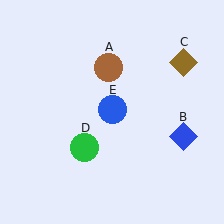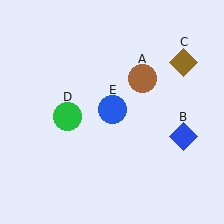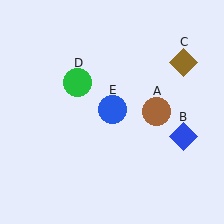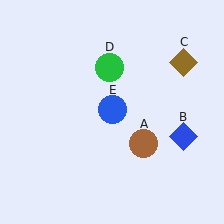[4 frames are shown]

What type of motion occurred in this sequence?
The brown circle (object A), green circle (object D) rotated clockwise around the center of the scene.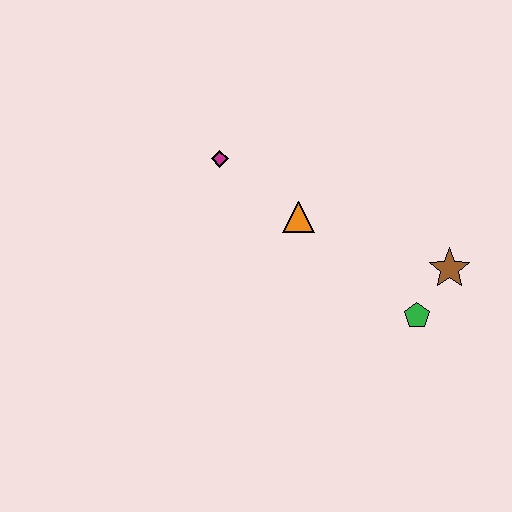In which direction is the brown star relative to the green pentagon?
The brown star is above the green pentagon.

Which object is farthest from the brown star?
The magenta diamond is farthest from the brown star.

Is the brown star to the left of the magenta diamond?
No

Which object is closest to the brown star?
The green pentagon is closest to the brown star.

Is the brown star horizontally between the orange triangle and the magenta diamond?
No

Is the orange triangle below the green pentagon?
No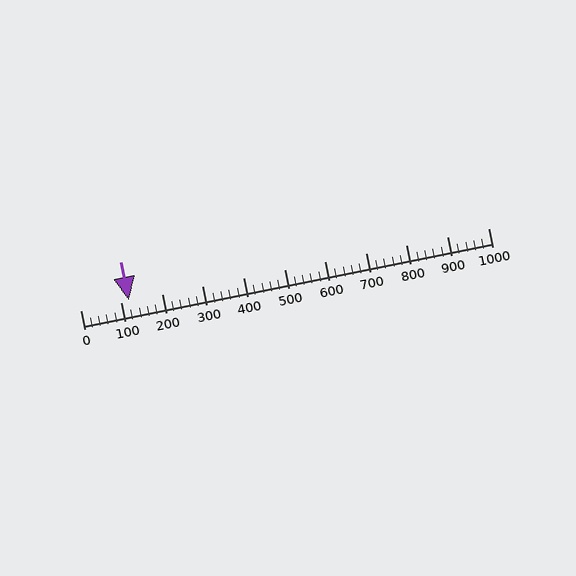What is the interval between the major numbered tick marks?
The major tick marks are spaced 100 units apart.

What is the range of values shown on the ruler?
The ruler shows values from 0 to 1000.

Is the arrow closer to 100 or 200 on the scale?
The arrow is closer to 100.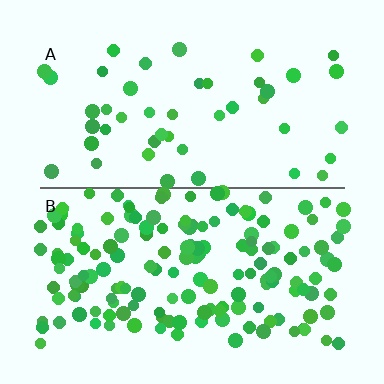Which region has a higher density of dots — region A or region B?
B (the bottom).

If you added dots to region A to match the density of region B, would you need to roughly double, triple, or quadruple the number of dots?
Approximately triple.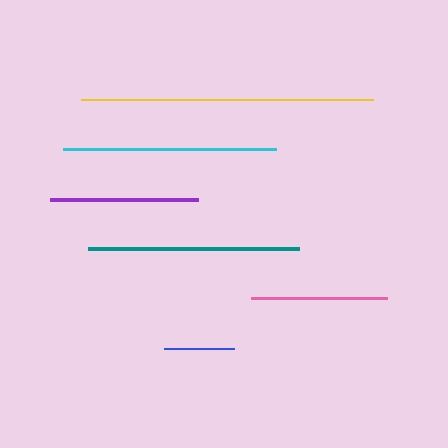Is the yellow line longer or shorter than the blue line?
The yellow line is longer than the blue line.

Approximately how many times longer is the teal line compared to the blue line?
The teal line is approximately 3.0 times the length of the blue line.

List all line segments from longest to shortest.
From longest to shortest: yellow, cyan, teal, purple, pink, blue.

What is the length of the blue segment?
The blue segment is approximately 69 pixels long.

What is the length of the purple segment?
The purple segment is approximately 148 pixels long.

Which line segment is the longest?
The yellow line is the longest at approximately 292 pixels.